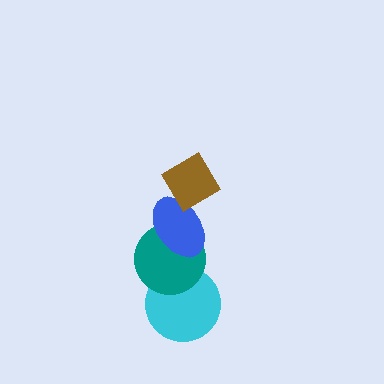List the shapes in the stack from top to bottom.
From top to bottom: the brown diamond, the blue ellipse, the teal circle, the cyan circle.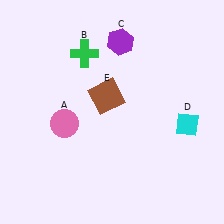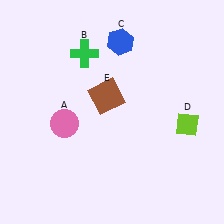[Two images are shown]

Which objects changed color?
C changed from purple to blue. D changed from cyan to lime.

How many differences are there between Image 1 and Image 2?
There are 2 differences between the two images.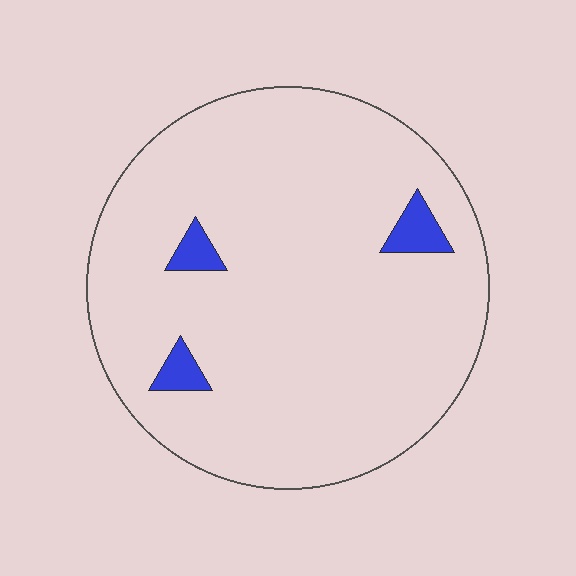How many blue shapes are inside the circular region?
3.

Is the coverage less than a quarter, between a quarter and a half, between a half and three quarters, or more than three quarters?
Less than a quarter.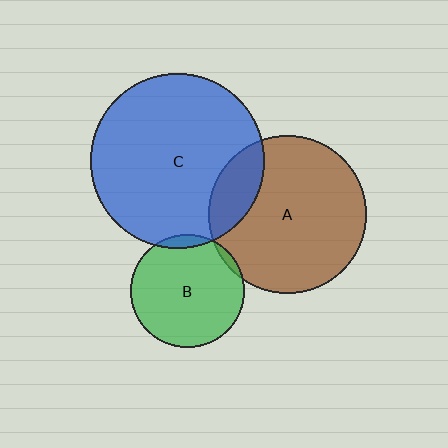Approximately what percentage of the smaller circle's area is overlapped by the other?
Approximately 20%.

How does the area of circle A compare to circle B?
Approximately 1.9 times.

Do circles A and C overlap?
Yes.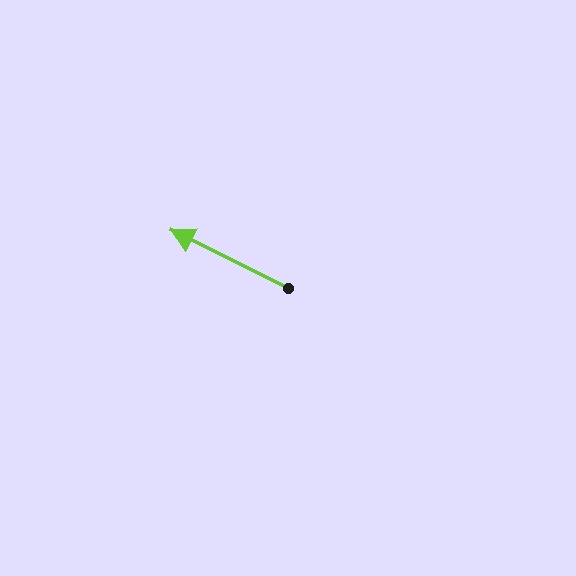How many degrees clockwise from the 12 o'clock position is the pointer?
Approximately 297 degrees.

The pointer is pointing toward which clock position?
Roughly 10 o'clock.